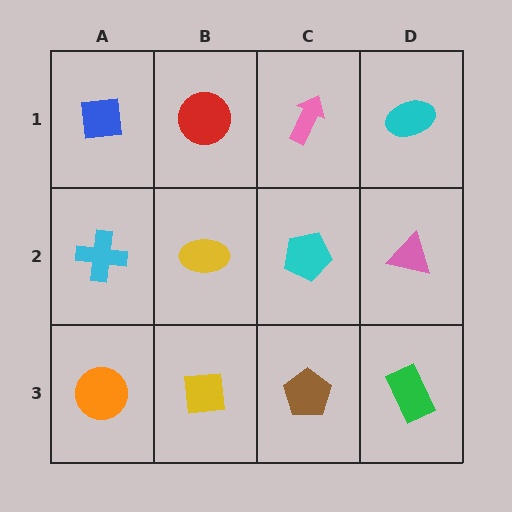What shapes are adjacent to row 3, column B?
A yellow ellipse (row 2, column B), an orange circle (row 3, column A), a brown pentagon (row 3, column C).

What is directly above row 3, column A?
A cyan cross.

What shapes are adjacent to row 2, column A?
A blue square (row 1, column A), an orange circle (row 3, column A), a yellow ellipse (row 2, column B).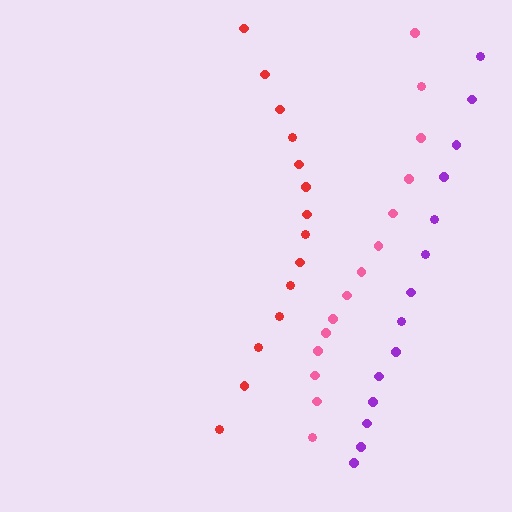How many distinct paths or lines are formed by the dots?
There are 3 distinct paths.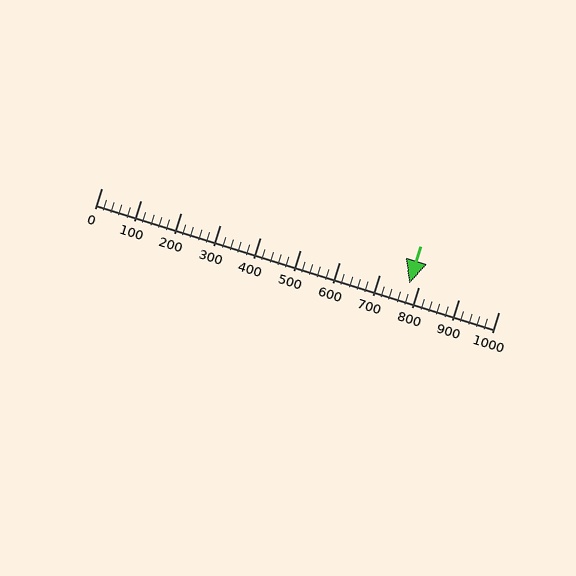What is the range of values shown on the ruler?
The ruler shows values from 0 to 1000.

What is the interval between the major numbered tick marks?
The major tick marks are spaced 100 units apart.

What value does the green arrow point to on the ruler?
The green arrow points to approximately 776.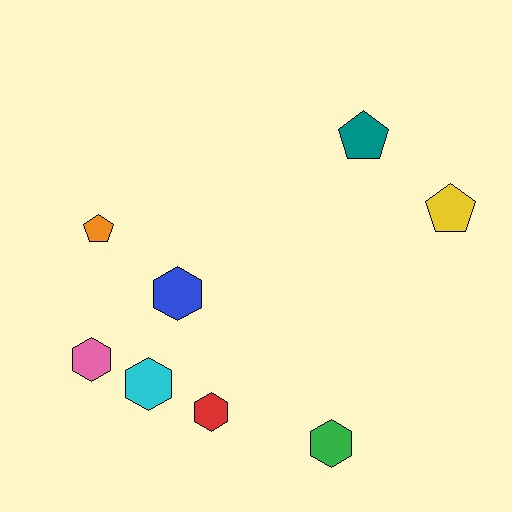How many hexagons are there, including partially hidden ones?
There are 5 hexagons.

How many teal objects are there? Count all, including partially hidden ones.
There is 1 teal object.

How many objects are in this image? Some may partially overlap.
There are 8 objects.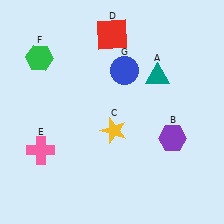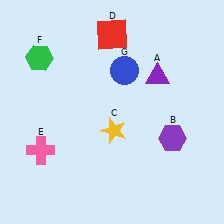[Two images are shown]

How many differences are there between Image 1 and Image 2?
There is 1 difference between the two images.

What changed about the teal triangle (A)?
In Image 1, A is teal. In Image 2, it changed to purple.